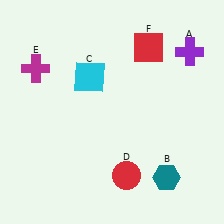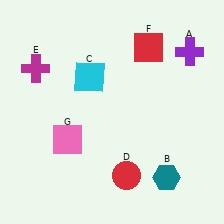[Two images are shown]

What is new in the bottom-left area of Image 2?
A pink square (G) was added in the bottom-left area of Image 2.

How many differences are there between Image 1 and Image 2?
There is 1 difference between the two images.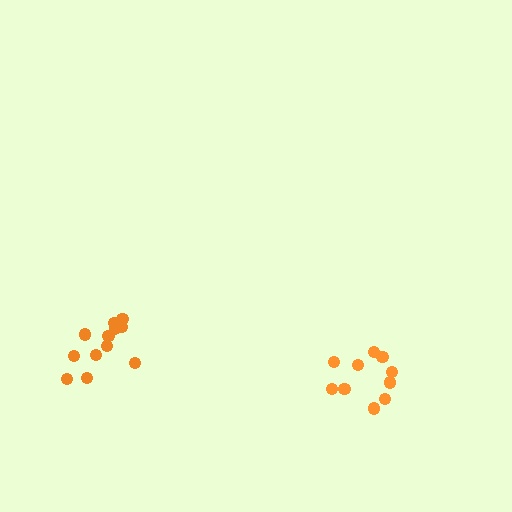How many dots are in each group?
Group 1: 10 dots, Group 2: 12 dots (22 total).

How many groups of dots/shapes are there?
There are 2 groups.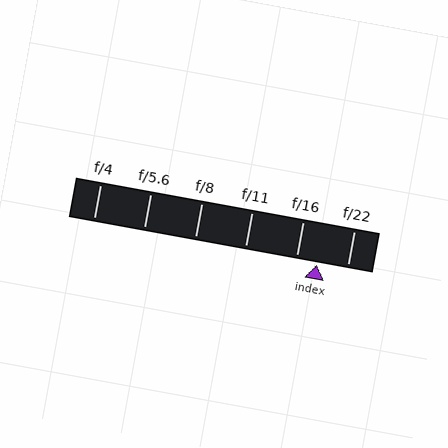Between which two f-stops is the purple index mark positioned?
The index mark is between f/16 and f/22.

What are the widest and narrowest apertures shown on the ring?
The widest aperture shown is f/4 and the narrowest is f/22.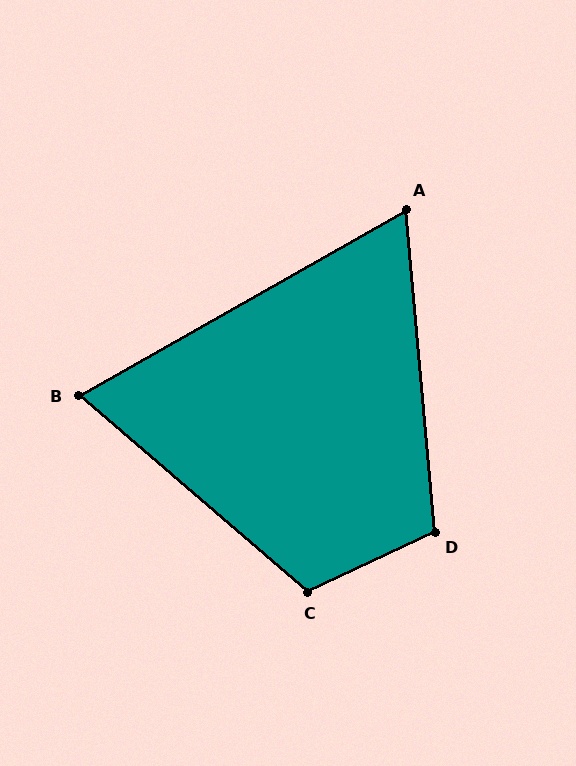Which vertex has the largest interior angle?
C, at approximately 114 degrees.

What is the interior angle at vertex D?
Approximately 110 degrees (obtuse).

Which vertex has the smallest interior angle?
A, at approximately 66 degrees.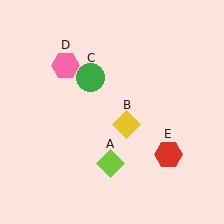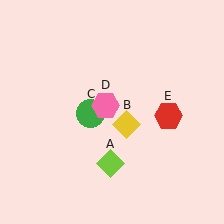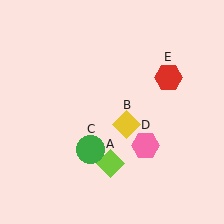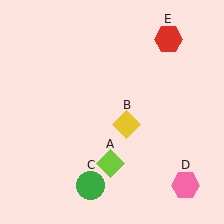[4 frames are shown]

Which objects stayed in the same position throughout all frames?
Lime diamond (object A) and yellow diamond (object B) remained stationary.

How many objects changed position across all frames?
3 objects changed position: green circle (object C), pink hexagon (object D), red hexagon (object E).